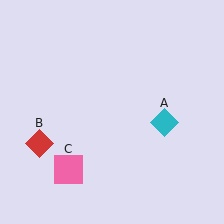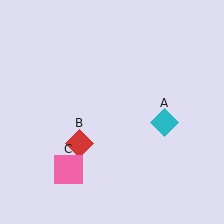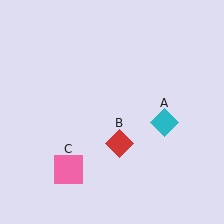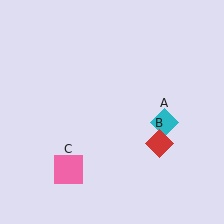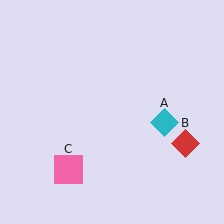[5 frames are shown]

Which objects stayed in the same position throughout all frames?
Cyan diamond (object A) and pink square (object C) remained stationary.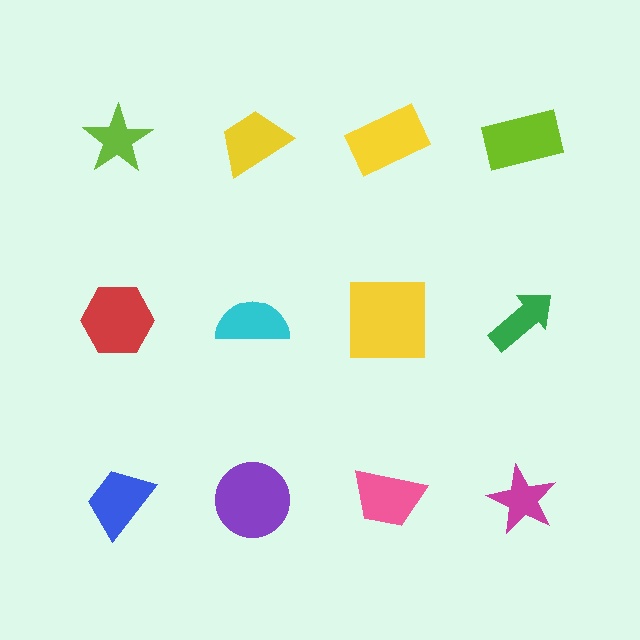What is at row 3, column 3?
A pink trapezoid.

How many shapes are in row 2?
4 shapes.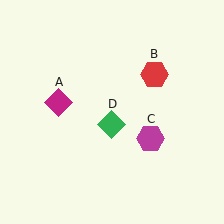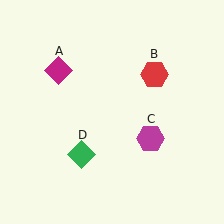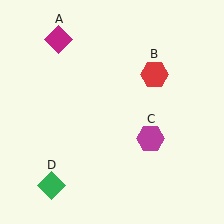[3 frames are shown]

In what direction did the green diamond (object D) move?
The green diamond (object D) moved down and to the left.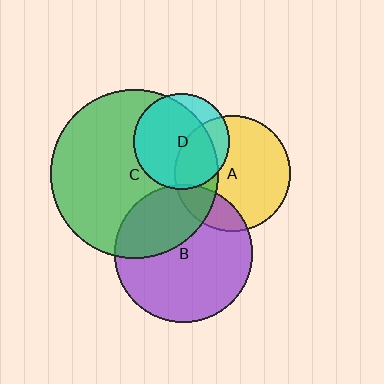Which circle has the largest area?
Circle C (green).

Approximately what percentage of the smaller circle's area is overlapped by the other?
Approximately 20%.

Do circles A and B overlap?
Yes.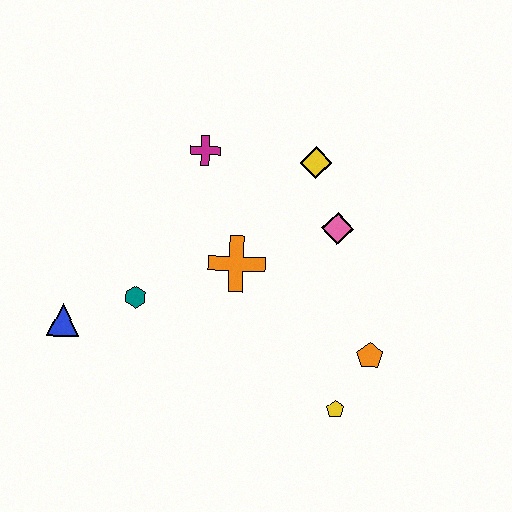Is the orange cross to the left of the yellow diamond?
Yes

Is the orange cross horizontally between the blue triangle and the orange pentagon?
Yes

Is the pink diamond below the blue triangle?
No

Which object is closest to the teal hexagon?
The blue triangle is closest to the teal hexagon.